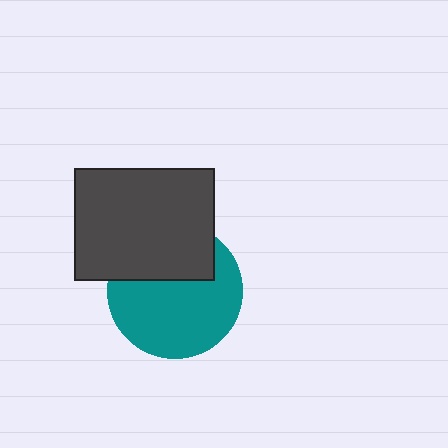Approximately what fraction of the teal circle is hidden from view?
Roughly 36% of the teal circle is hidden behind the dark gray rectangle.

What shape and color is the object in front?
The object in front is a dark gray rectangle.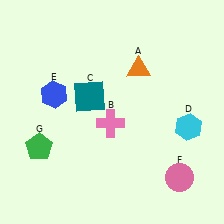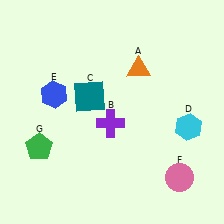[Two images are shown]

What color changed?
The cross (B) changed from pink in Image 1 to purple in Image 2.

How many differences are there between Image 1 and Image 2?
There is 1 difference between the two images.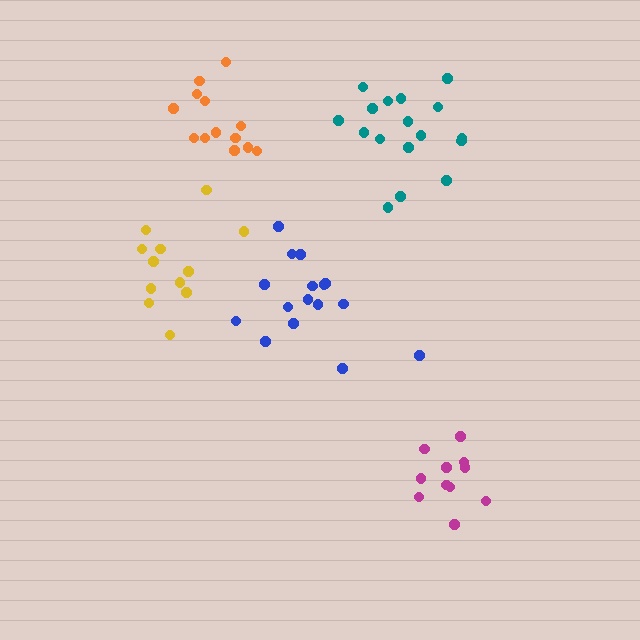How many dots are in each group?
Group 1: 12 dots, Group 2: 16 dots, Group 3: 17 dots, Group 4: 13 dots, Group 5: 11 dots (69 total).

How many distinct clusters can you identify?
There are 5 distinct clusters.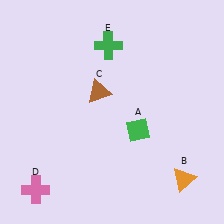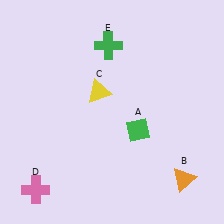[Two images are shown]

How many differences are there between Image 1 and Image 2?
There is 1 difference between the two images.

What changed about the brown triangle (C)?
In Image 1, C is brown. In Image 2, it changed to yellow.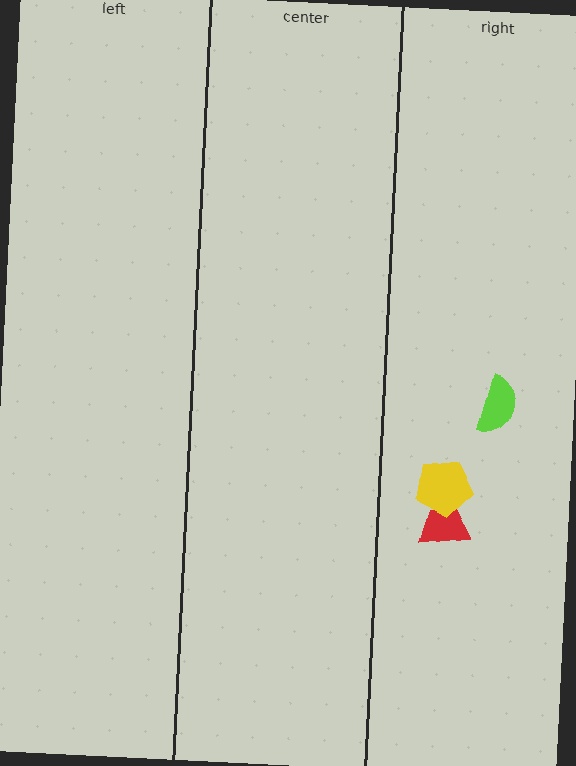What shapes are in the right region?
The lime semicircle, the red trapezoid, the yellow pentagon.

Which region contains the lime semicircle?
The right region.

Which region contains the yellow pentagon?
The right region.